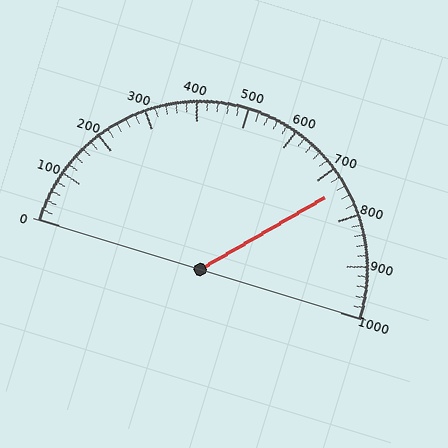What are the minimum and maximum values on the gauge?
The gauge ranges from 0 to 1000.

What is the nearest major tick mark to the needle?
The nearest major tick mark is 700.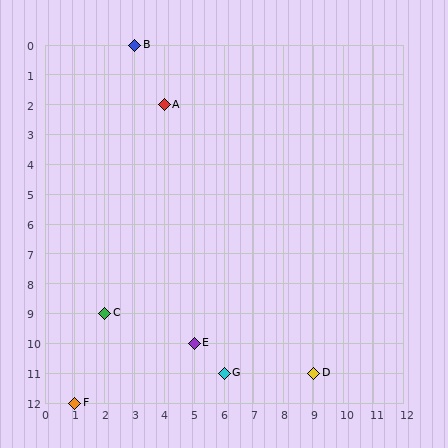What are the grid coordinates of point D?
Point D is at grid coordinates (9, 11).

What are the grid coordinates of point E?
Point E is at grid coordinates (5, 10).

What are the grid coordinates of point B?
Point B is at grid coordinates (3, 0).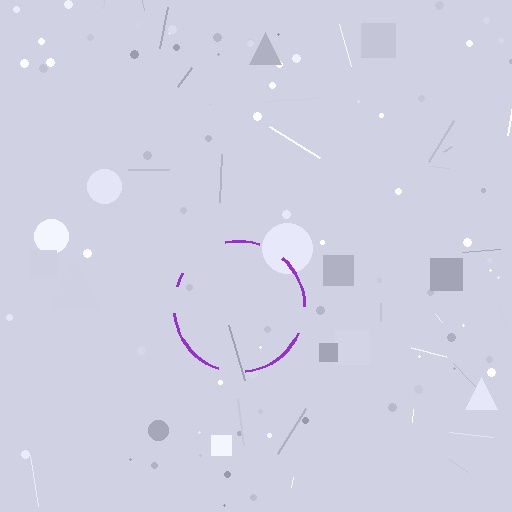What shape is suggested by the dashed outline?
The dashed outline suggests a circle.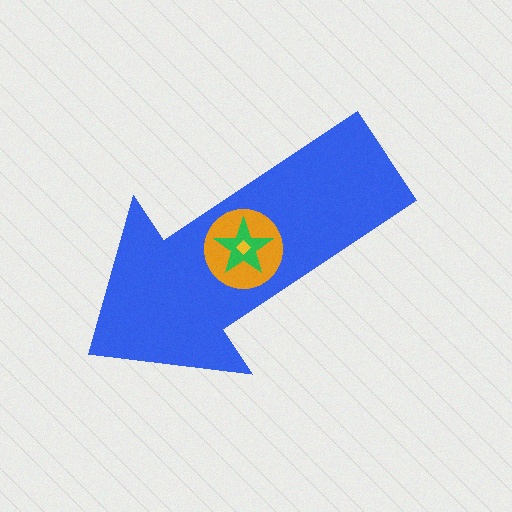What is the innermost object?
The yellow diamond.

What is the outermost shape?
The blue arrow.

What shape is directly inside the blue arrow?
The orange circle.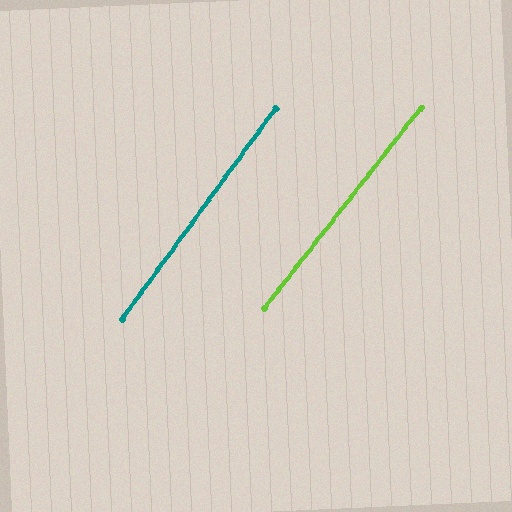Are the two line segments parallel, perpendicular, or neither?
Parallel — their directions differ by only 1.9°.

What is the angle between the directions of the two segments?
Approximately 2 degrees.